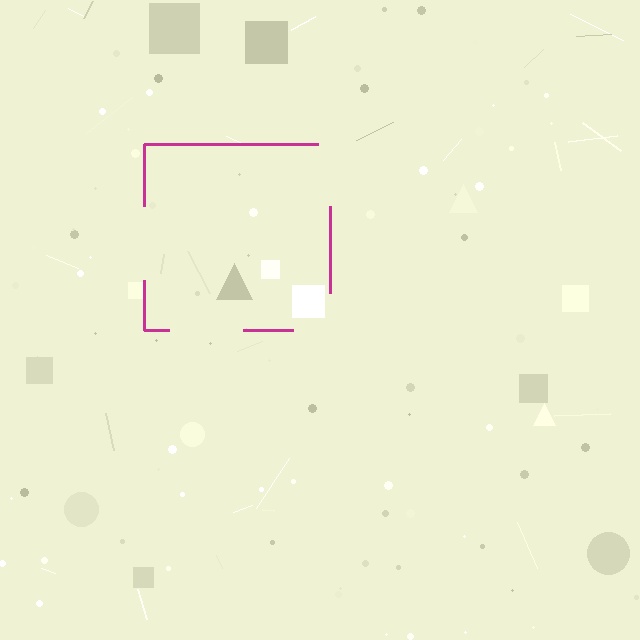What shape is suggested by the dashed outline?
The dashed outline suggests a square.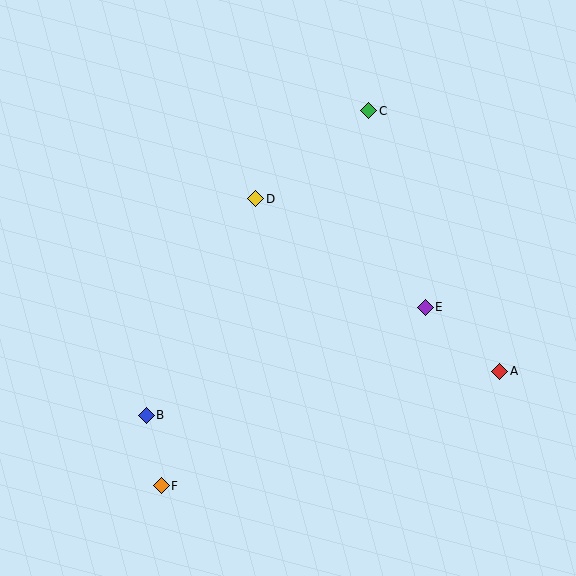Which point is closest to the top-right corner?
Point C is closest to the top-right corner.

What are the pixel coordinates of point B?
Point B is at (146, 415).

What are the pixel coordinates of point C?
Point C is at (369, 111).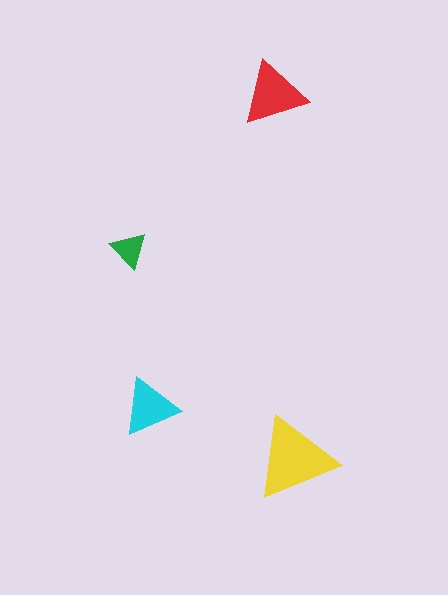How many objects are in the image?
There are 4 objects in the image.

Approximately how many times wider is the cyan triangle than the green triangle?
About 1.5 times wider.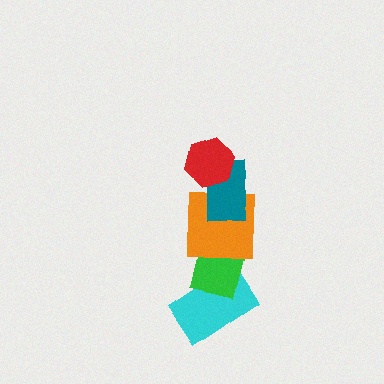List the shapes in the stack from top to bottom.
From top to bottom: the red hexagon, the teal rectangle, the orange square, the green rectangle, the cyan rectangle.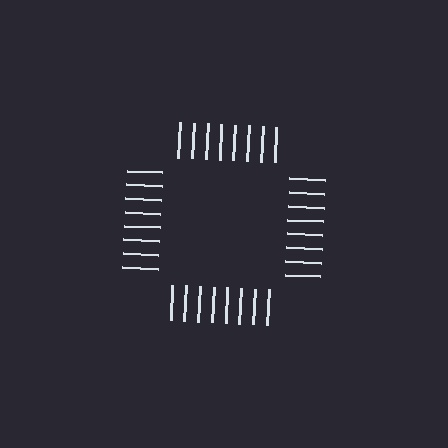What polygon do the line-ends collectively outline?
An illusory square — the line segments terminate on its edges but no continuous stroke is drawn.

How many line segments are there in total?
32 — 8 along each of the 4 edges.